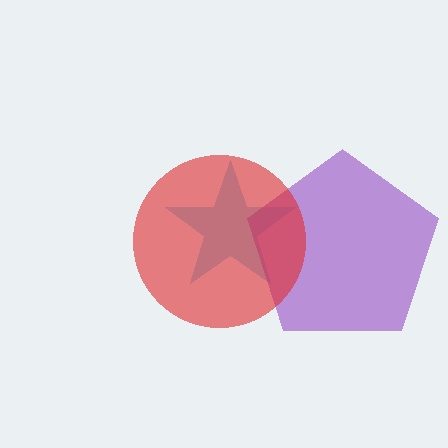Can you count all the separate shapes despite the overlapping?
Yes, there are 3 separate shapes.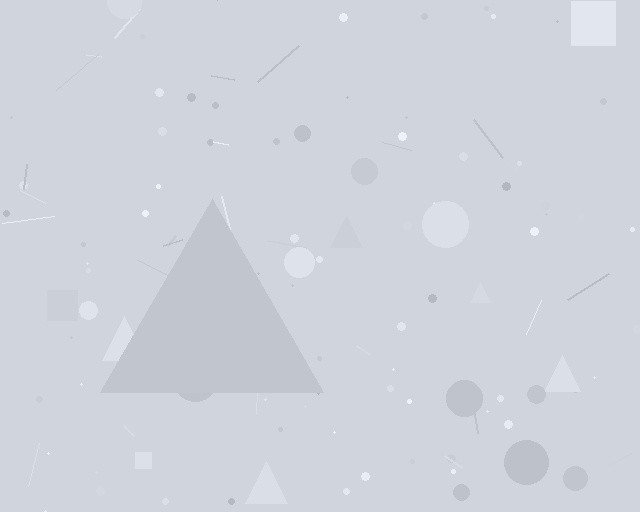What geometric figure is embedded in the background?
A triangle is embedded in the background.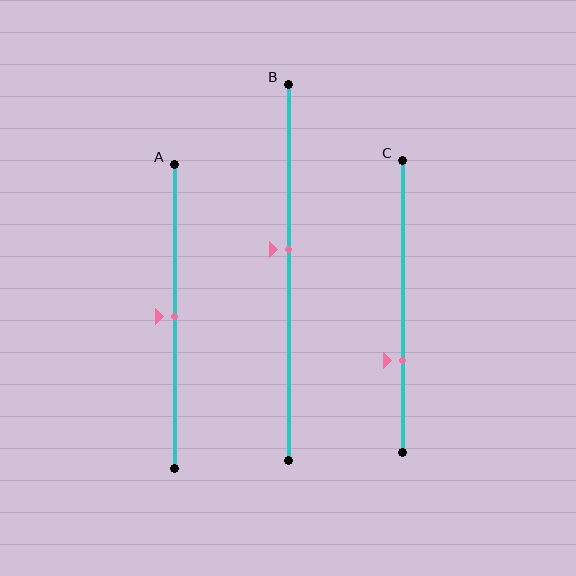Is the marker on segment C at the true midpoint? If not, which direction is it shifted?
No, the marker on segment C is shifted downward by about 19% of the segment length.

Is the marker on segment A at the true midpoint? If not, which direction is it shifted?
Yes, the marker on segment A is at the true midpoint.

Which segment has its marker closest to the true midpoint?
Segment A has its marker closest to the true midpoint.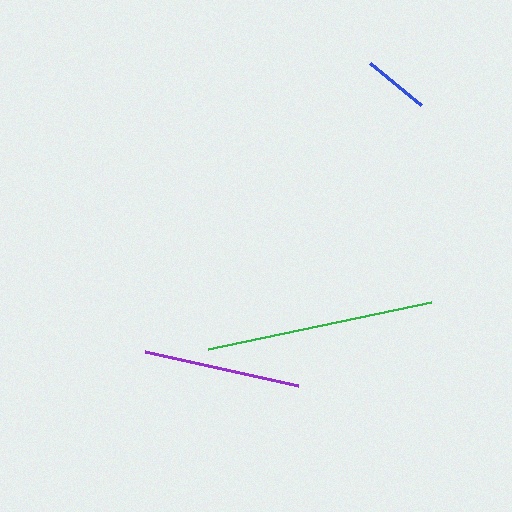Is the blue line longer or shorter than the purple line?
The purple line is longer than the blue line.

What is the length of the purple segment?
The purple segment is approximately 158 pixels long.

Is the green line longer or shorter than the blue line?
The green line is longer than the blue line.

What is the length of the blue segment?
The blue segment is approximately 66 pixels long.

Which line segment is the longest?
The green line is the longest at approximately 228 pixels.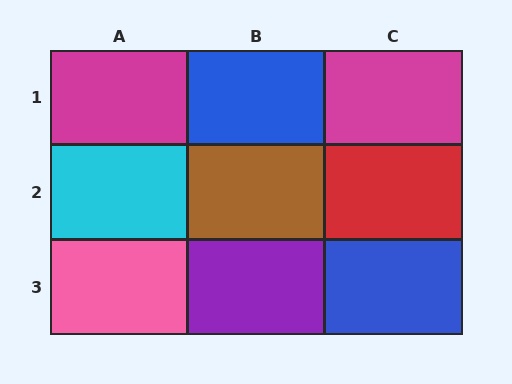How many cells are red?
1 cell is red.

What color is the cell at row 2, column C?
Red.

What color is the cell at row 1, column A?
Magenta.